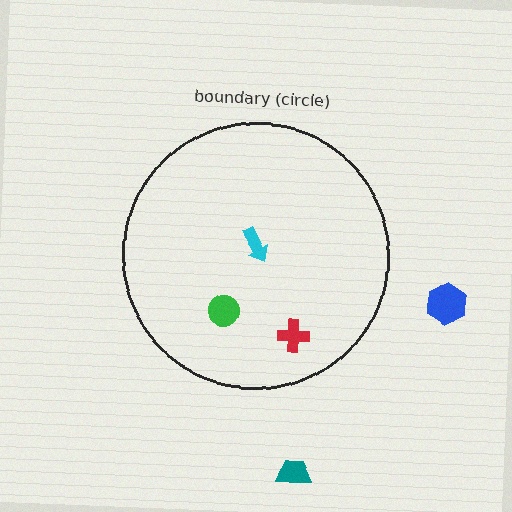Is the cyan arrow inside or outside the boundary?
Inside.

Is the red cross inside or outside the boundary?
Inside.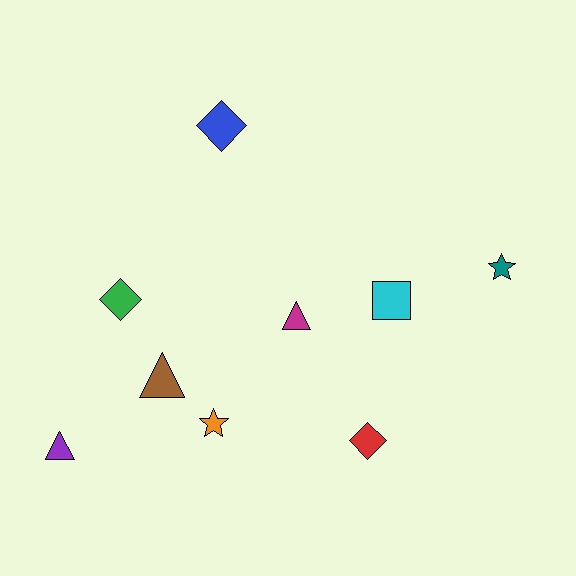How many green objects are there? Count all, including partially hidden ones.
There is 1 green object.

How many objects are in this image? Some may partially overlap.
There are 9 objects.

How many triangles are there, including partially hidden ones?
There are 3 triangles.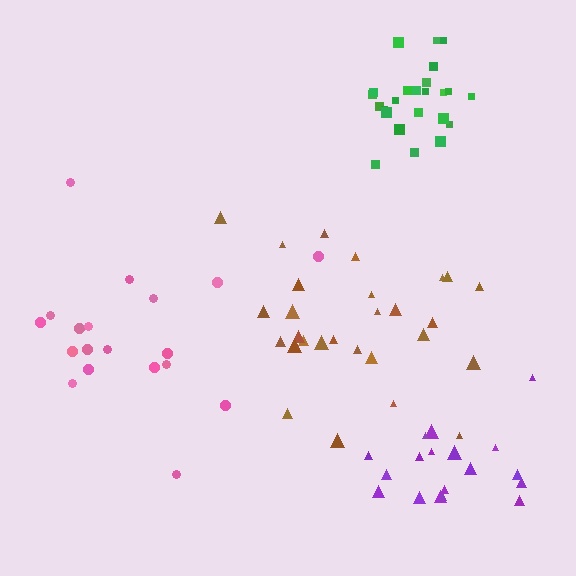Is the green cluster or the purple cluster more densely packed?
Green.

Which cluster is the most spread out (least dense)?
Pink.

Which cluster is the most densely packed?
Green.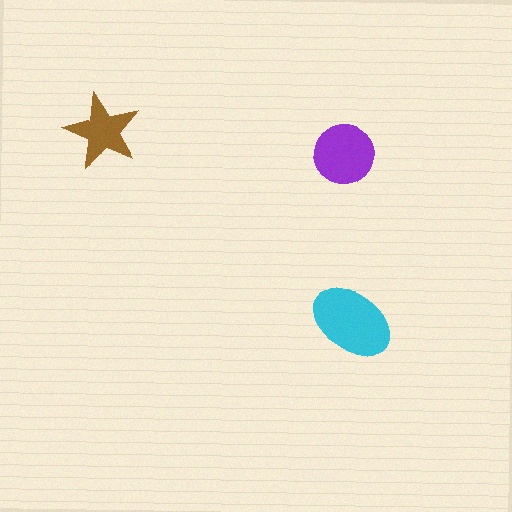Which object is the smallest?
The brown star.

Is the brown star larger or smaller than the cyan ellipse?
Smaller.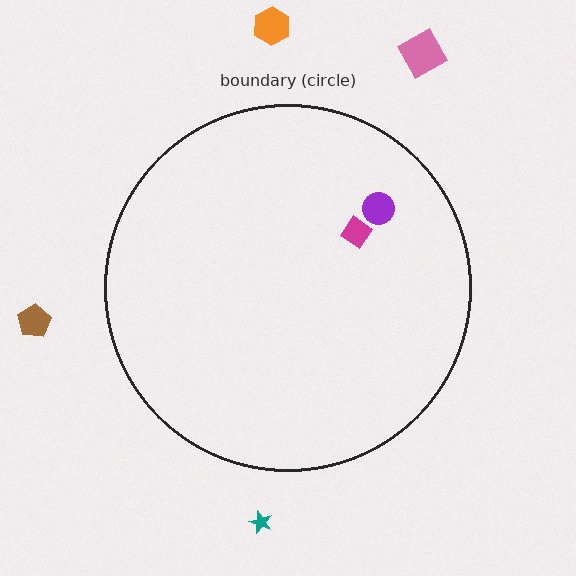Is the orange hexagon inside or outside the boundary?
Outside.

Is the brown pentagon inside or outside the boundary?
Outside.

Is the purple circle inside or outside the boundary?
Inside.